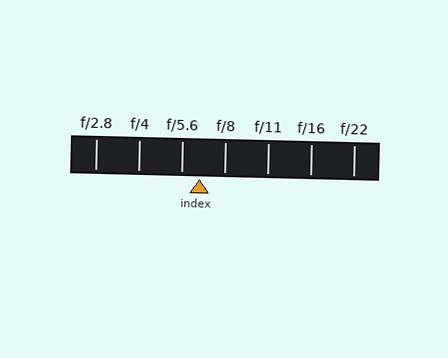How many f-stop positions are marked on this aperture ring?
There are 7 f-stop positions marked.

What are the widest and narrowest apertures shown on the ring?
The widest aperture shown is f/2.8 and the narrowest is f/22.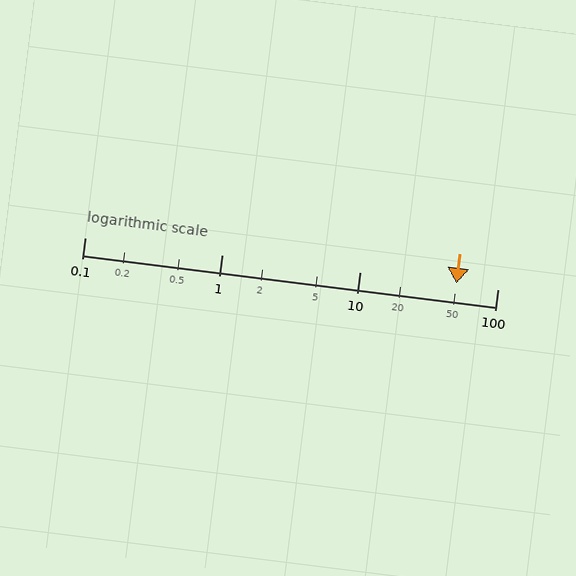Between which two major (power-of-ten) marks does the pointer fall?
The pointer is between 10 and 100.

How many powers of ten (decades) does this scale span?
The scale spans 3 decades, from 0.1 to 100.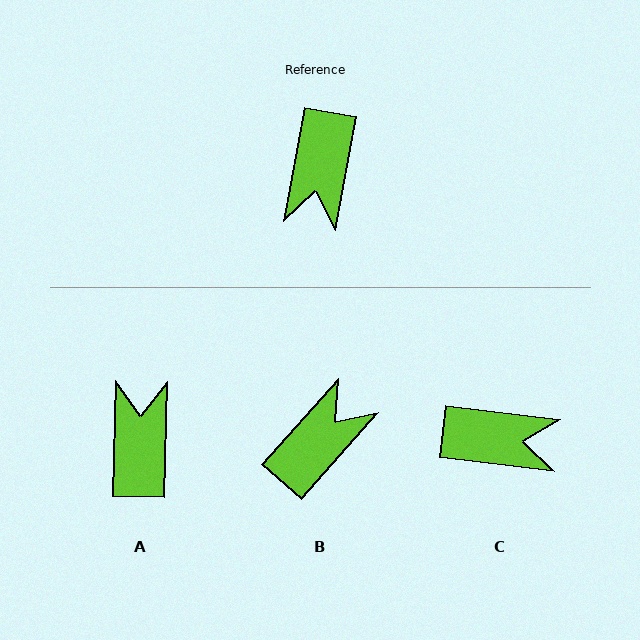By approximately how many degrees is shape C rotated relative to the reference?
Approximately 93 degrees counter-clockwise.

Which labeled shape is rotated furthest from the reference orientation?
A, about 171 degrees away.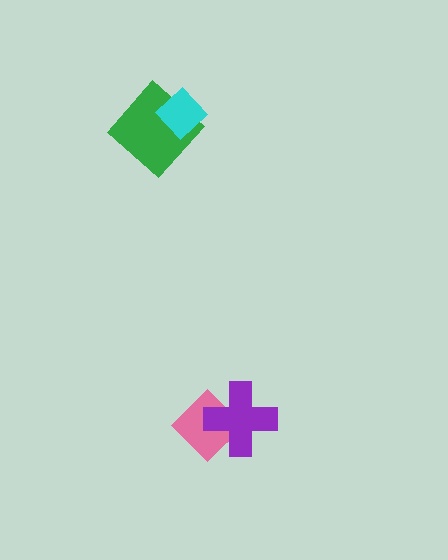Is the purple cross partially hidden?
No, no other shape covers it.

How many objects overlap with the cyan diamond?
1 object overlaps with the cyan diamond.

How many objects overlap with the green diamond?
1 object overlaps with the green diamond.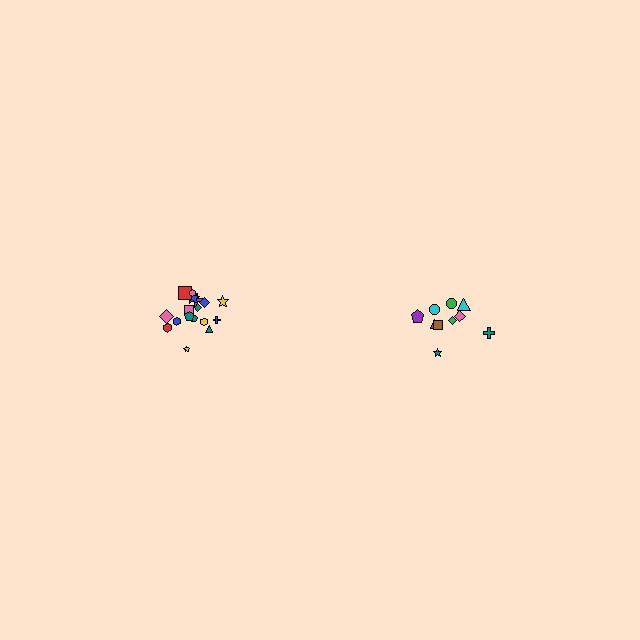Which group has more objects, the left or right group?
The left group.